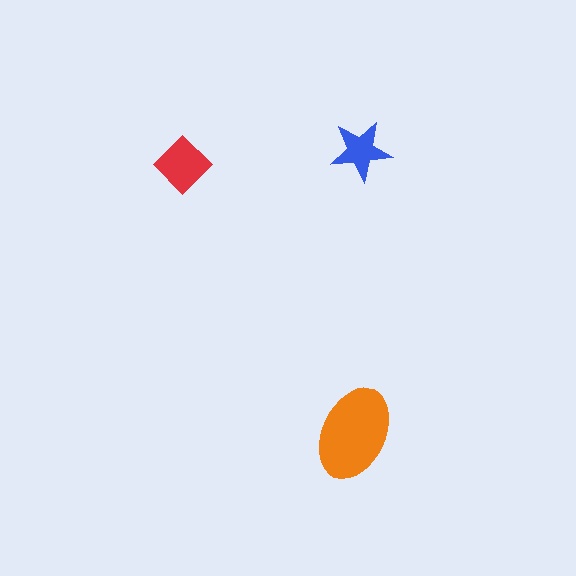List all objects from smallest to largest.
The blue star, the red diamond, the orange ellipse.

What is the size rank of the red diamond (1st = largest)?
2nd.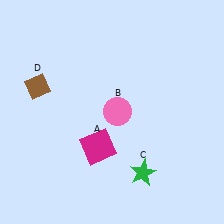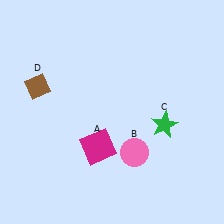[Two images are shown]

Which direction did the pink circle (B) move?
The pink circle (B) moved down.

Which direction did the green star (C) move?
The green star (C) moved up.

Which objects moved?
The objects that moved are: the pink circle (B), the green star (C).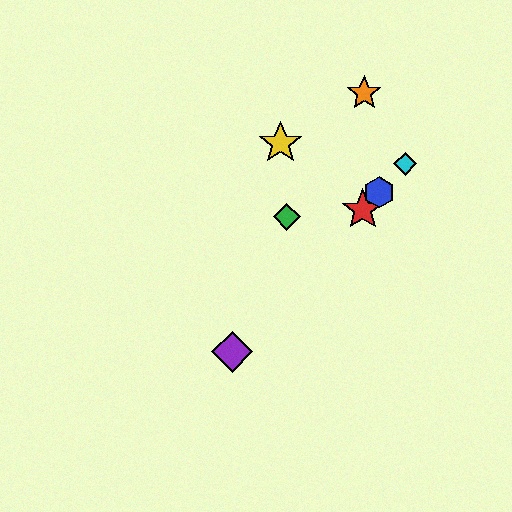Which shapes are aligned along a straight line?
The red star, the blue hexagon, the purple diamond, the cyan diamond are aligned along a straight line.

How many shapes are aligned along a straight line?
4 shapes (the red star, the blue hexagon, the purple diamond, the cyan diamond) are aligned along a straight line.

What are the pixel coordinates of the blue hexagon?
The blue hexagon is at (379, 192).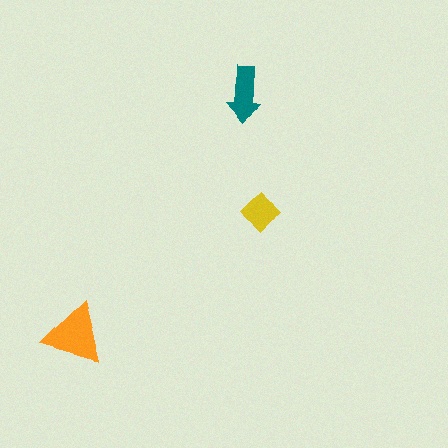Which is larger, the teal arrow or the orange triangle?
The orange triangle.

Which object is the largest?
The orange triangle.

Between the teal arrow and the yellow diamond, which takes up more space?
The teal arrow.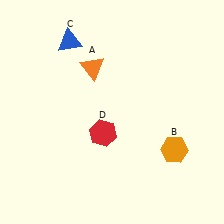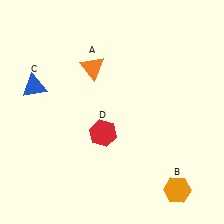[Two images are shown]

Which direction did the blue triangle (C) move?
The blue triangle (C) moved down.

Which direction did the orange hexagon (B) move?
The orange hexagon (B) moved down.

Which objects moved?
The objects that moved are: the orange hexagon (B), the blue triangle (C).